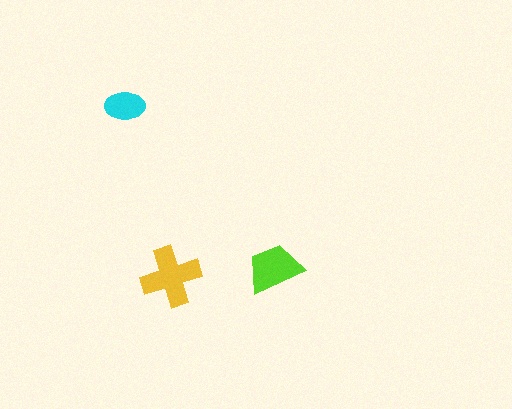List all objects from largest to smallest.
The yellow cross, the lime trapezoid, the cyan ellipse.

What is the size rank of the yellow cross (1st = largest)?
1st.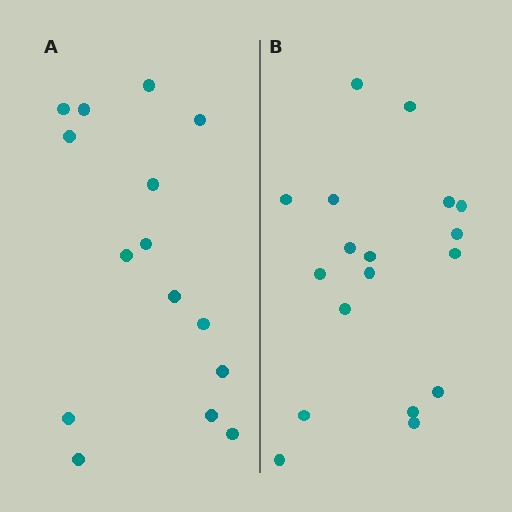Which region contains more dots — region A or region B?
Region B (the right region) has more dots.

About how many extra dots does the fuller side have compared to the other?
Region B has just a few more — roughly 2 or 3 more dots than region A.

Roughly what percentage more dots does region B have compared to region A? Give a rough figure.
About 20% more.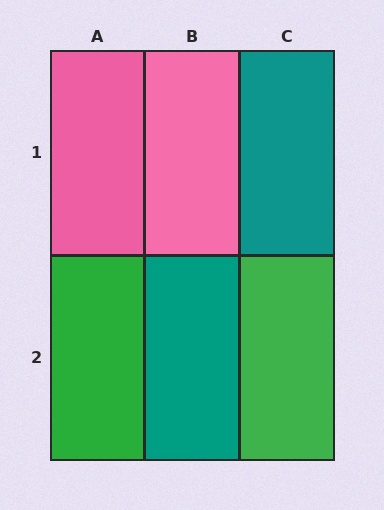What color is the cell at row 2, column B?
Teal.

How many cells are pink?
2 cells are pink.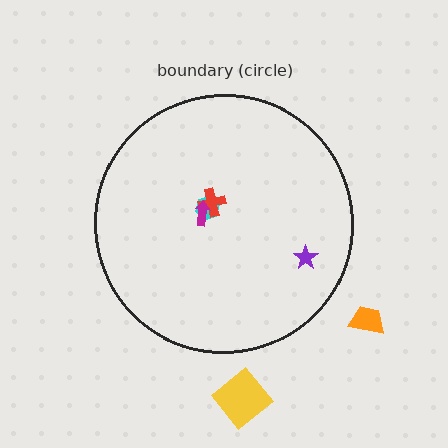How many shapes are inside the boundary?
4 inside, 2 outside.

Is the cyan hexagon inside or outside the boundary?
Inside.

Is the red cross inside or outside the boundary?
Inside.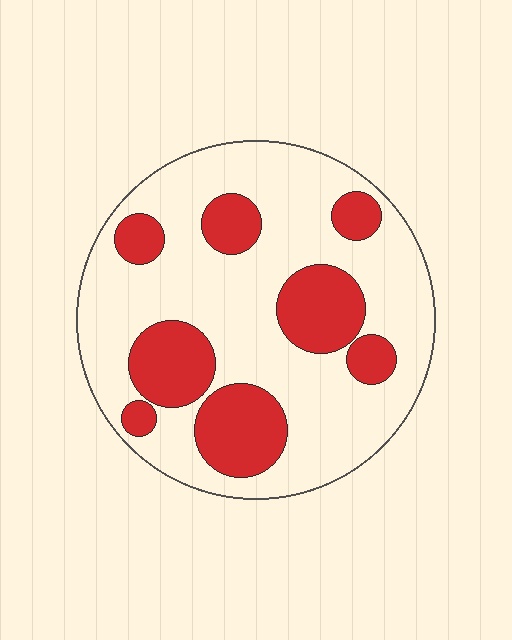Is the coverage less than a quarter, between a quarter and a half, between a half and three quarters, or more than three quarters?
Between a quarter and a half.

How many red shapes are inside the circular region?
8.